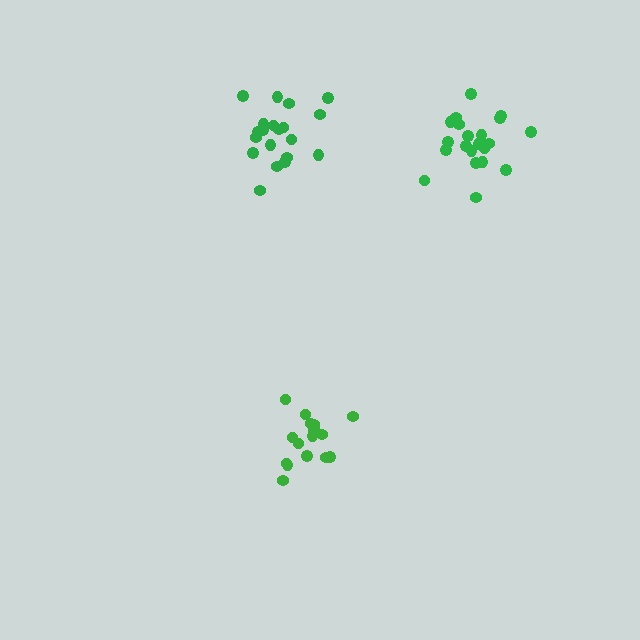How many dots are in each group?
Group 1: 21 dots, Group 2: 16 dots, Group 3: 20 dots (57 total).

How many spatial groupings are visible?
There are 3 spatial groupings.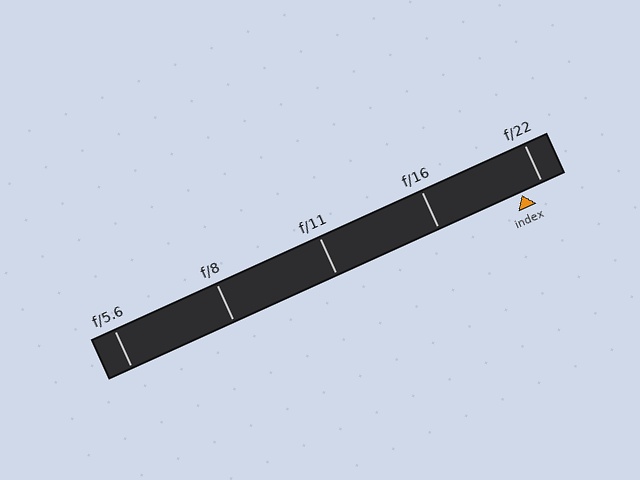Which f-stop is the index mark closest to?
The index mark is closest to f/22.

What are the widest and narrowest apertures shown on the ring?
The widest aperture shown is f/5.6 and the narrowest is f/22.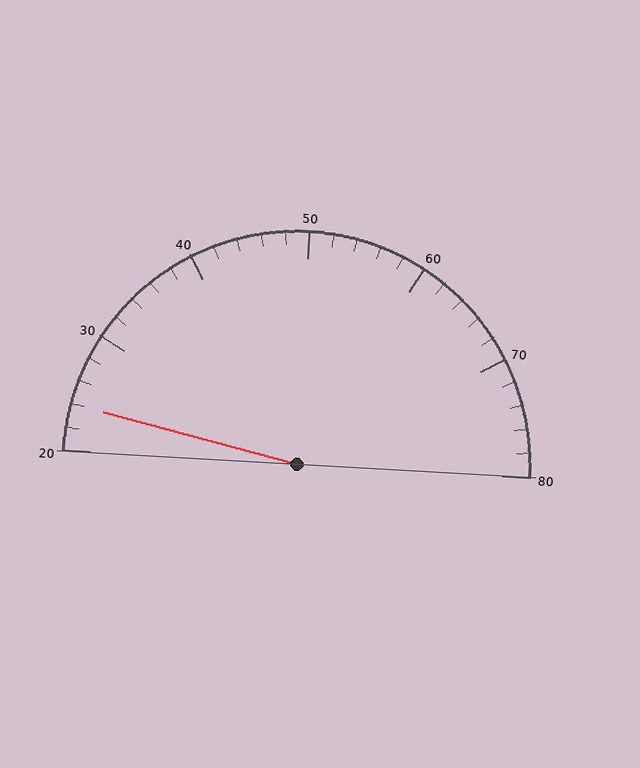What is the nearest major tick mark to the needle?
The nearest major tick mark is 20.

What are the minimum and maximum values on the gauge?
The gauge ranges from 20 to 80.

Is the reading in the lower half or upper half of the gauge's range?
The reading is in the lower half of the range (20 to 80).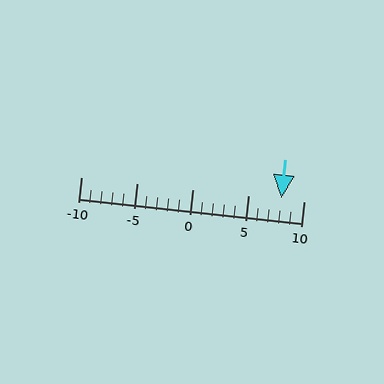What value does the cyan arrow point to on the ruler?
The cyan arrow points to approximately 8.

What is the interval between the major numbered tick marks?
The major tick marks are spaced 5 units apart.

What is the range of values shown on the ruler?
The ruler shows values from -10 to 10.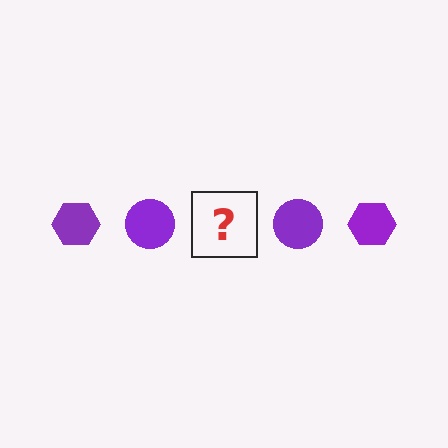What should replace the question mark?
The question mark should be replaced with a purple hexagon.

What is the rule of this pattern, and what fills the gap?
The rule is that the pattern cycles through hexagon, circle shapes in purple. The gap should be filled with a purple hexagon.